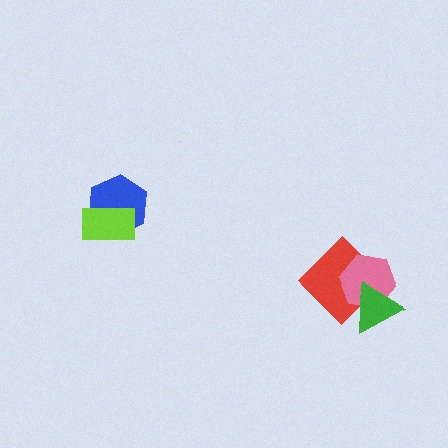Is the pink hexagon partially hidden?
Yes, it is partially covered by another shape.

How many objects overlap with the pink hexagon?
2 objects overlap with the pink hexagon.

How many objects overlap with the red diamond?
2 objects overlap with the red diamond.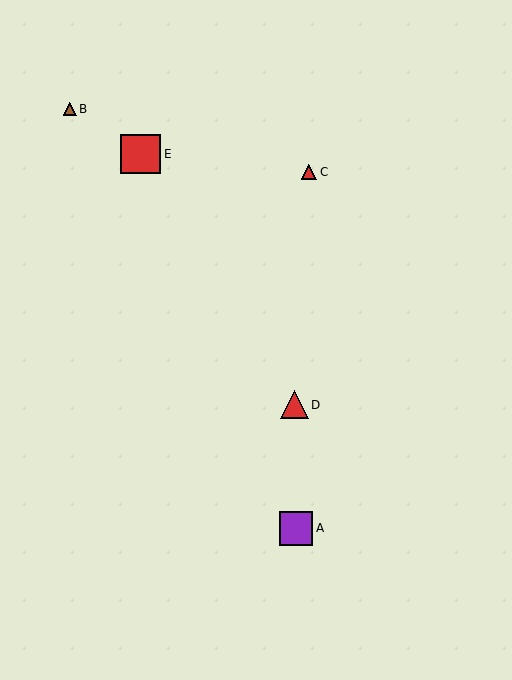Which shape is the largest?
The red square (labeled E) is the largest.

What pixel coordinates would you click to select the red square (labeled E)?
Click at (141, 154) to select the red square E.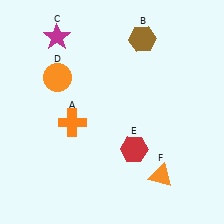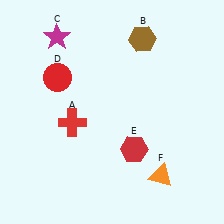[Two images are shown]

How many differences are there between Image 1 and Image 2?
There are 2 differences between the two images.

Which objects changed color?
A changed from orange to red. D changed from orange to red.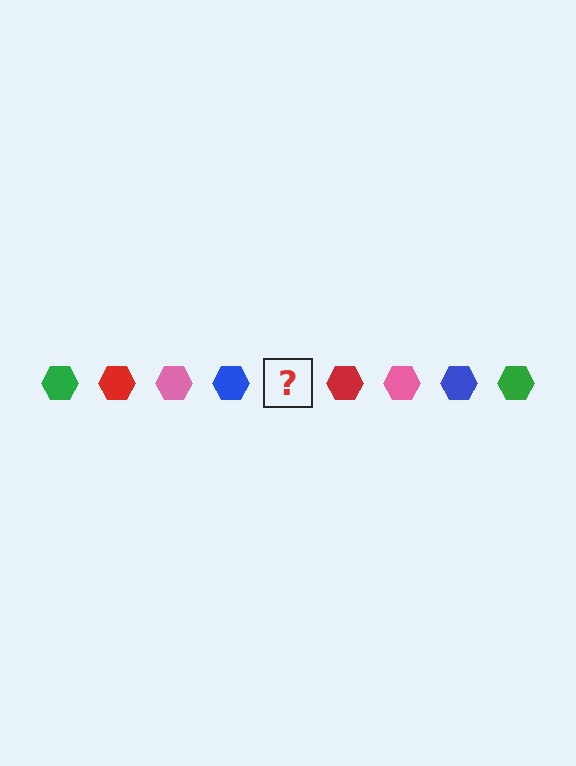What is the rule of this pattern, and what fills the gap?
The rule is that the pattern cycles through green, red, pink, blue hexagons. The gap should be filled with a green hexagon.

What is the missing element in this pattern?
The missing element is a green hexagon.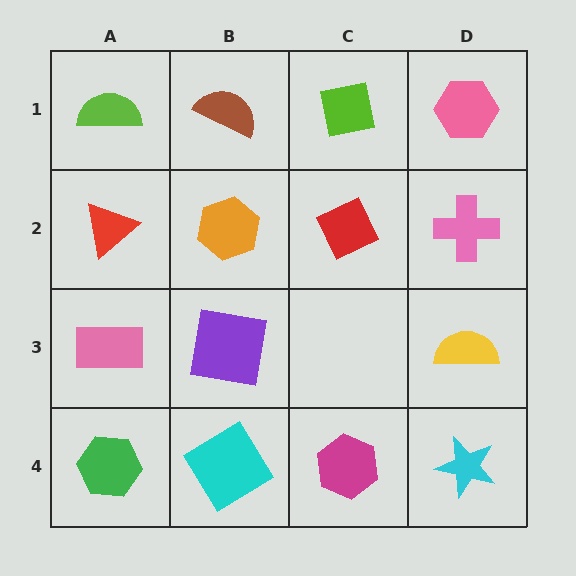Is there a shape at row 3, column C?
No, that cell is empty.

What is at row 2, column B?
An orange hexagon.